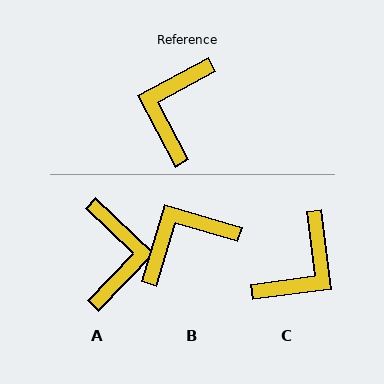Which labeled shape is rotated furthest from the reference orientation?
A, about 162 degrees away.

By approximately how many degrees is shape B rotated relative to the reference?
Approximately 45 degrees clockwise.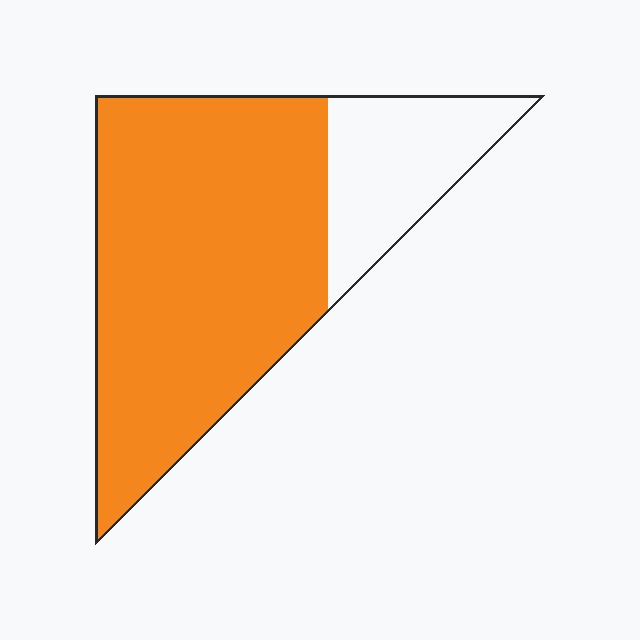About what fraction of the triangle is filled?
About three quarters (3/4).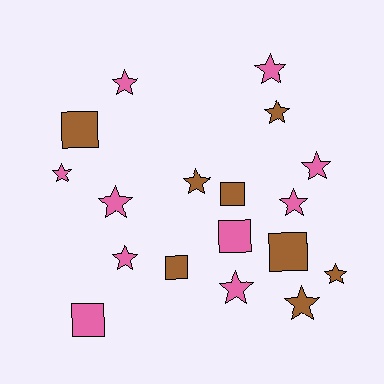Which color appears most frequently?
Pink, with 10 objects.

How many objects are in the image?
There are 18 objects.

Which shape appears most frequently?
Star, with 12 objects.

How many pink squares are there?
There are 2 pink squares.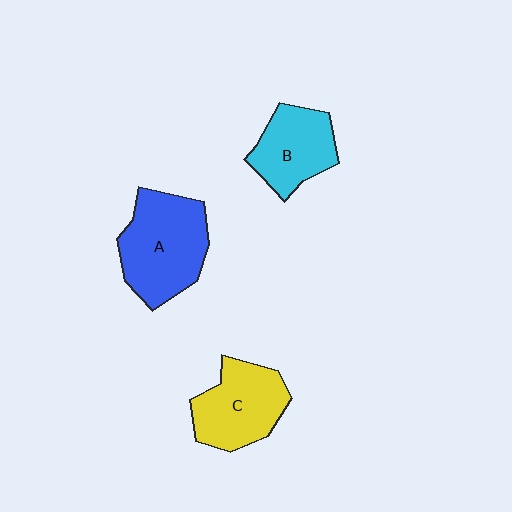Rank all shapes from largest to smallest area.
From largest to smallest: A (blue), C (yellow), B (cyan).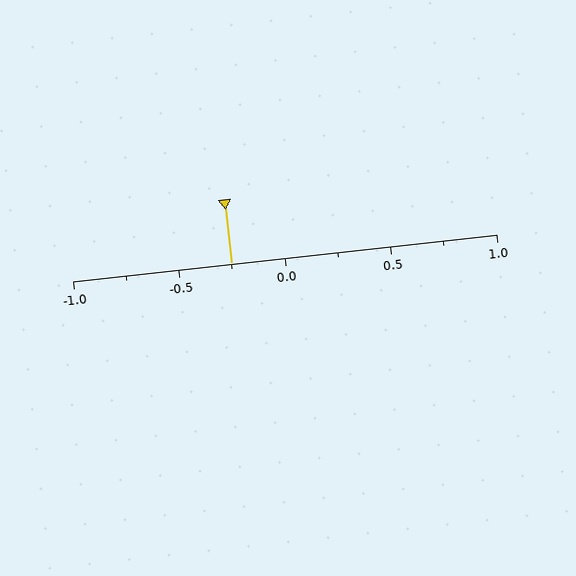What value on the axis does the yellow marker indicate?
The marker indicates approximately -0.25.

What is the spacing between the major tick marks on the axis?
The major ticks are spaced 0.5 apart.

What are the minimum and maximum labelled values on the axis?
The axis runs from -1.0 to 1.0.